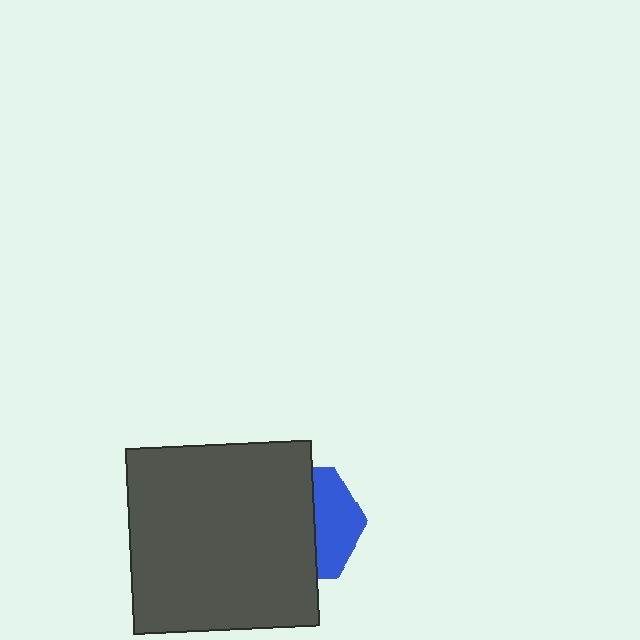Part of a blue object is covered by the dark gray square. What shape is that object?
It is a hexagon.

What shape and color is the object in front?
The object in front is a dark gray square.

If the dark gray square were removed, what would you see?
You would see the complete blue hexagon.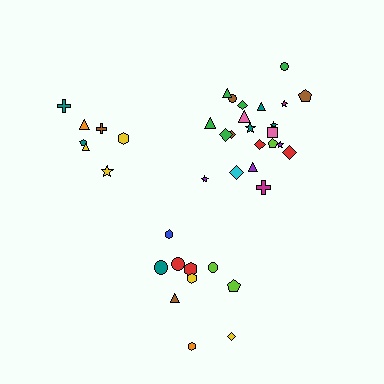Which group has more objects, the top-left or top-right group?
The top-right group.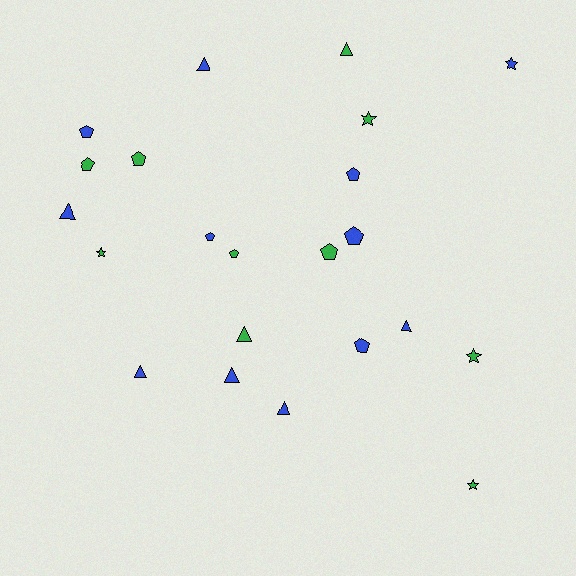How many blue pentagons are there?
There are 5 blue pentagons.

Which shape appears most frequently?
Pentagon, with 9 objects.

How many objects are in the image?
There are 22 objects.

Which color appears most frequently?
Blue, with 12 objects.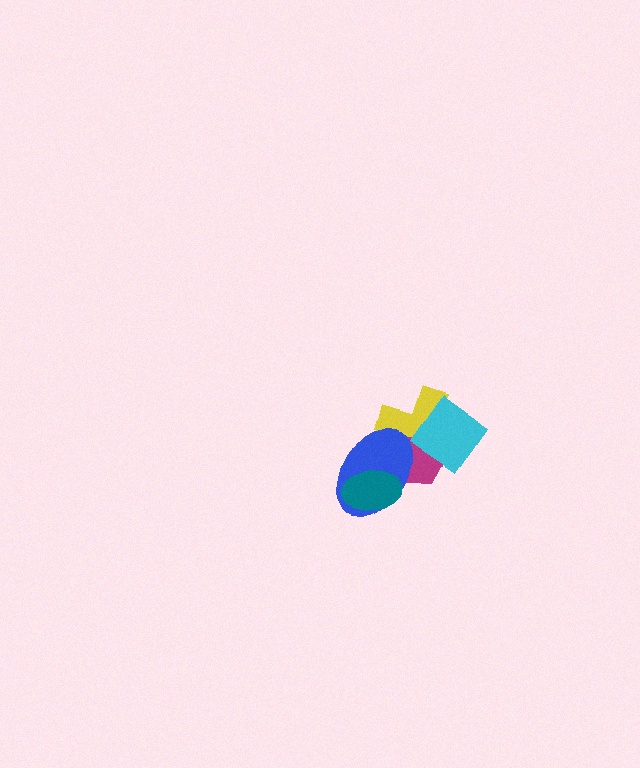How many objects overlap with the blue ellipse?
3 objects overlap with the blue ellipse.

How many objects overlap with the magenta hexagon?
3 objects overlap with the magenta hexagon.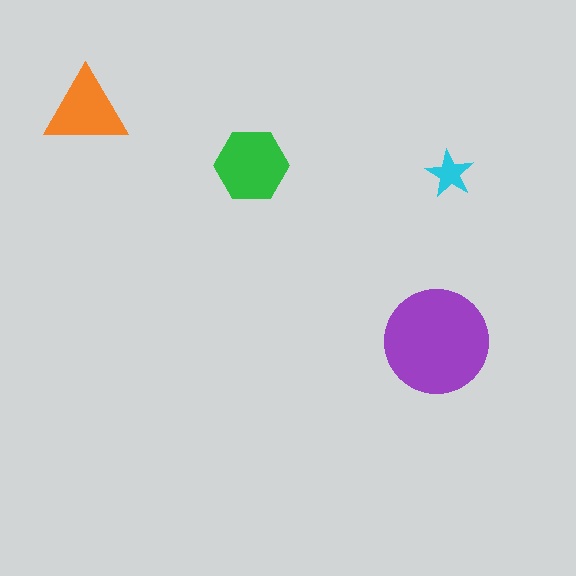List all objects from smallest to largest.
The cyan star, the orange triangle, the green hexagon, the purple circle.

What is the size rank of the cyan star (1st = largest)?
4th.